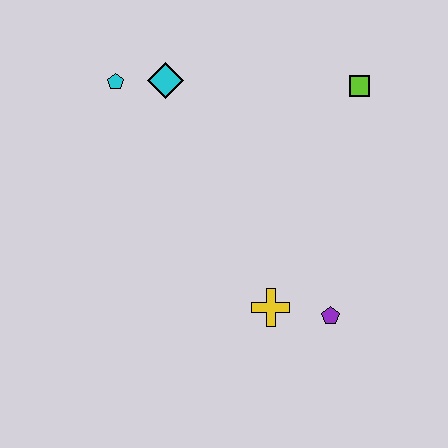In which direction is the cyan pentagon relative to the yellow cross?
The cyan pentagon is above the yellow cross.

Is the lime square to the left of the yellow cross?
No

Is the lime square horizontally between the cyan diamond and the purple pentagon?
No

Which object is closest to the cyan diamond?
The cyan pentagon is closest to the cyan diamond.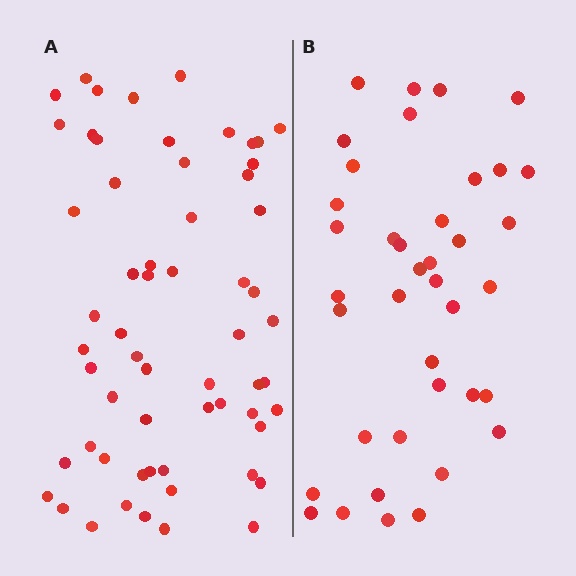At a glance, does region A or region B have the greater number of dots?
Region A (the left region) has more dots.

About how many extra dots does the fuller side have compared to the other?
Region A has approximately 20 more dots than region B.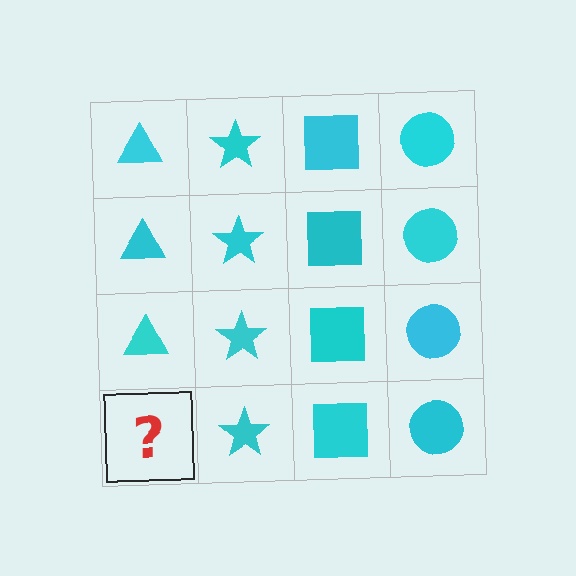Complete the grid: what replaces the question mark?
The question mark should be replaced with a cyan triangle.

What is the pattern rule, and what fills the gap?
The rule is that each column has a consistent shape. The gap should be filled with a cyan triangle.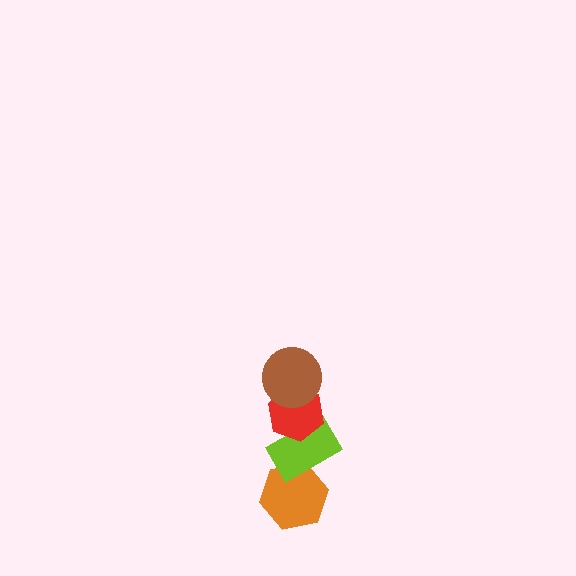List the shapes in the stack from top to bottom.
From top to bottom: the brown circle, the red hexagon, the lime rectangle, the orange hexagon.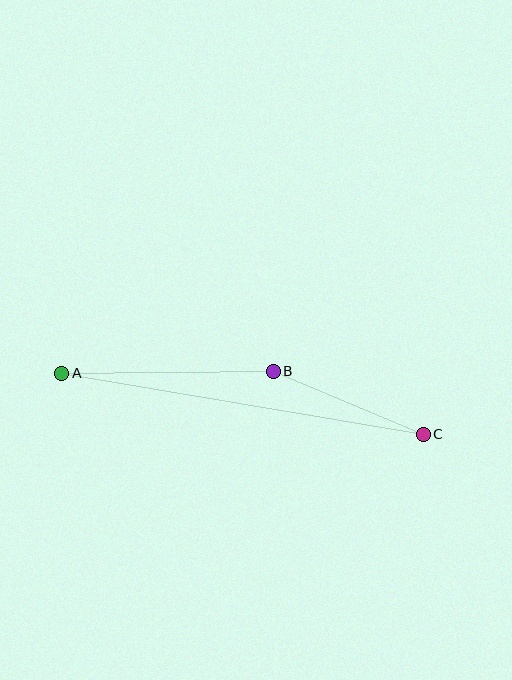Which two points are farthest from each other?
Points A and C are farthest from each other.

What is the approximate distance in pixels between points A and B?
The distance between A and B is approximately 211 pixels.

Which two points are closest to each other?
Points B and C are closest to each other.